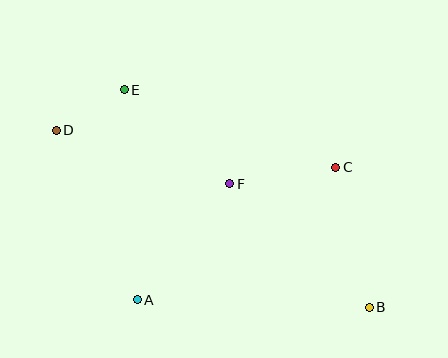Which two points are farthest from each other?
Points B and D are farthest from each other.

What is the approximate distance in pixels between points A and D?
The distance between A and D is approximately 188 pixels.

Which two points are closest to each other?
Points D and E are closest to each other.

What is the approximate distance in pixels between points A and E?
The distance between A and E is approximately 210 pixels.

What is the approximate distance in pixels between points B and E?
The distance between B and E is approximately 328 pixels.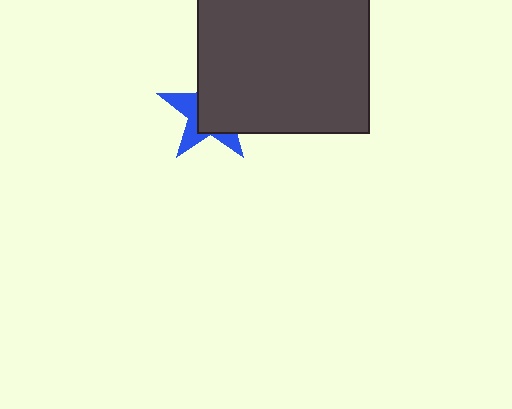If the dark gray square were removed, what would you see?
You would see the complete blue star.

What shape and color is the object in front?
The object in front is a dark gray square.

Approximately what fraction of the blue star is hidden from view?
Roughly 61% of the blue star is hidden behind the dark gray square.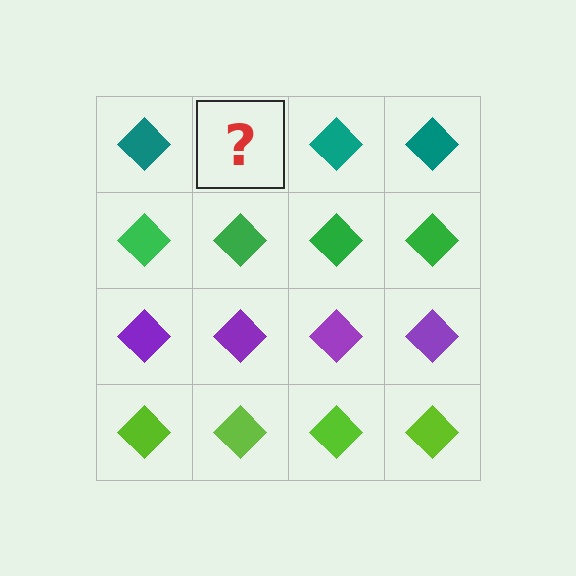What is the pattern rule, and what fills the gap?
The rule is that each row has a consistent color. The gap should be filled with a teal diamond.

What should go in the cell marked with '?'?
The missing cell should contain a teal diamond.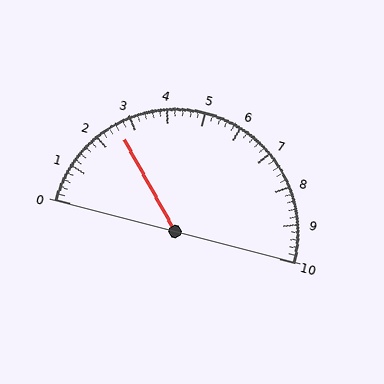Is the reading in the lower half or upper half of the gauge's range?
The reading is in the lower half of the range (0 to 10).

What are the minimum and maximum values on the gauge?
The gauge ranges from 0 to 10.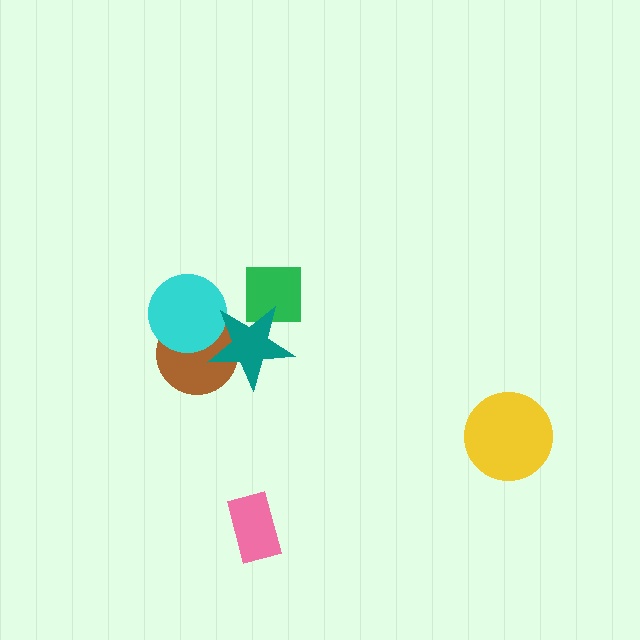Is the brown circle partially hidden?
Yes, it is partially covered by another shape.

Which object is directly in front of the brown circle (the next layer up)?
The cyan circle is directly in front of the brown circle.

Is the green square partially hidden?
Yes, it is partially covered by another shape.